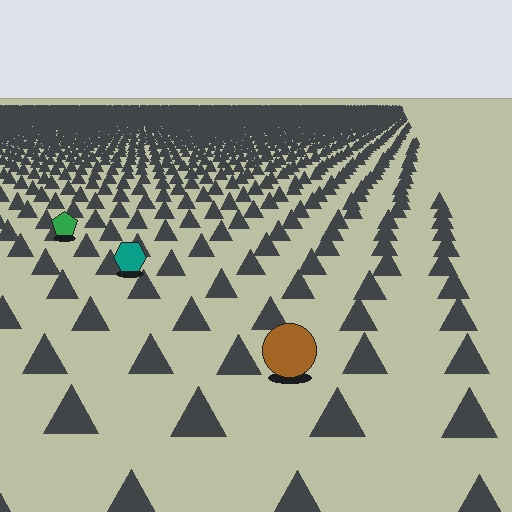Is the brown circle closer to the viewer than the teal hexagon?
Yes. The brown circle is closer — you can tell from the texture gradient: the ground texture is coarser near it.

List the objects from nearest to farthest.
From nearest to farthest: the brown circle, the teal hexagon, the green pentagon.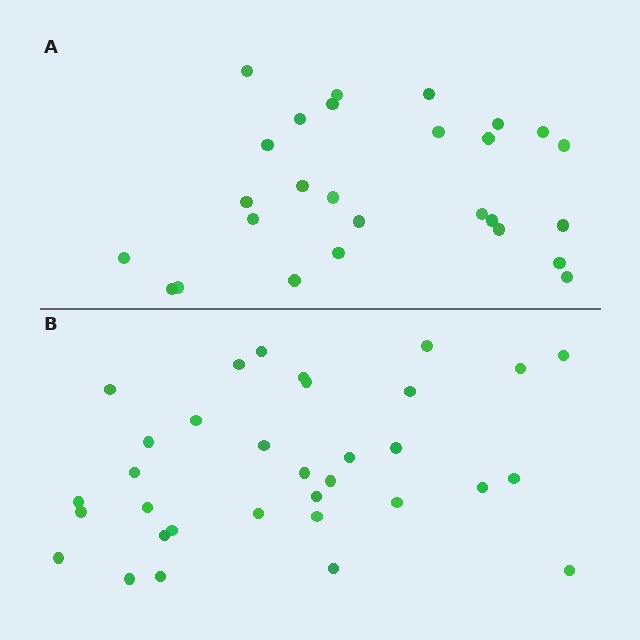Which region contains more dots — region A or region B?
Region B (the bottom region) has more dots.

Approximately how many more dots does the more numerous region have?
Region B has about 6 more dots than region A.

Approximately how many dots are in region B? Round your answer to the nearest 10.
About 30 dots. (The exact count is 33, which rounds to 30.)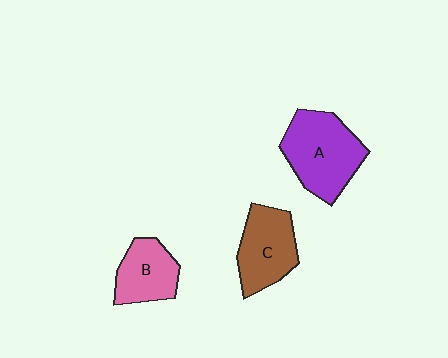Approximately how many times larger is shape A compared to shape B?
Approximately 1.6 times.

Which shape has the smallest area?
Shape B (pink).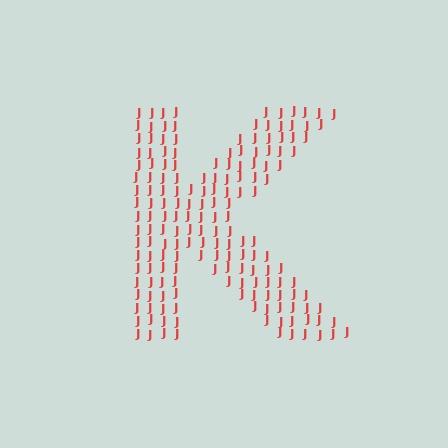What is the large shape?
The large shape is the letter K.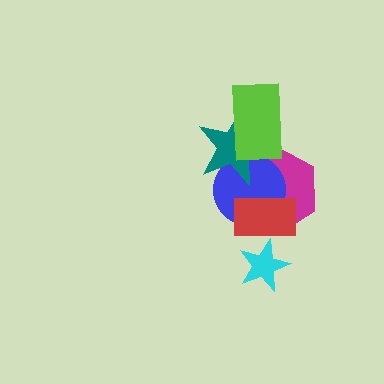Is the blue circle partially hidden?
Yes, it is partially covered by another shape.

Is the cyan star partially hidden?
Yes, it is partially covered by another shape.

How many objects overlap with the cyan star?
1 object overlaps with the cyan star.